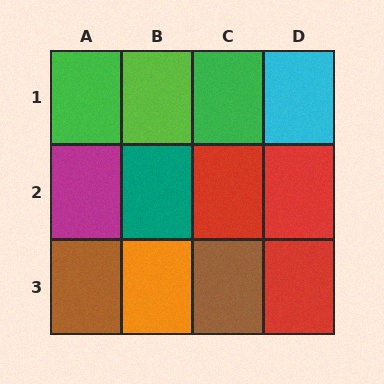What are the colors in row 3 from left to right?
Brown, orange, brown, red.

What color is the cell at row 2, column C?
Red.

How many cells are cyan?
1 cell is cyan.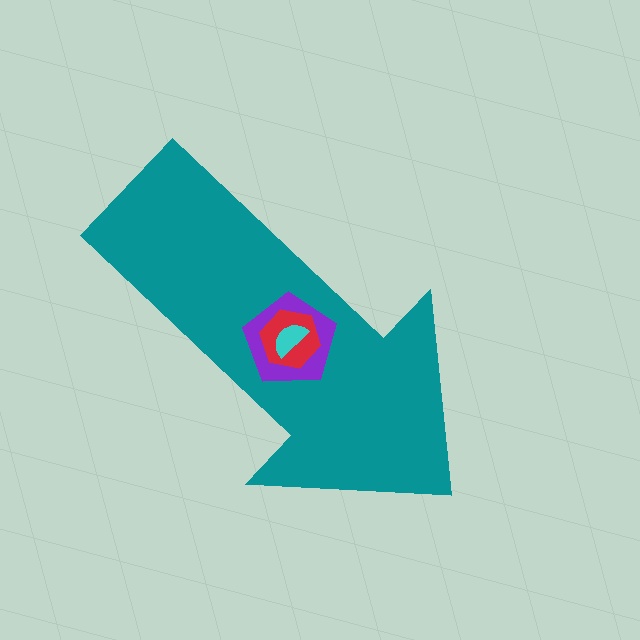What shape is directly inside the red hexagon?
The cyan semicircle.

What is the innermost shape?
The cyan semicircle.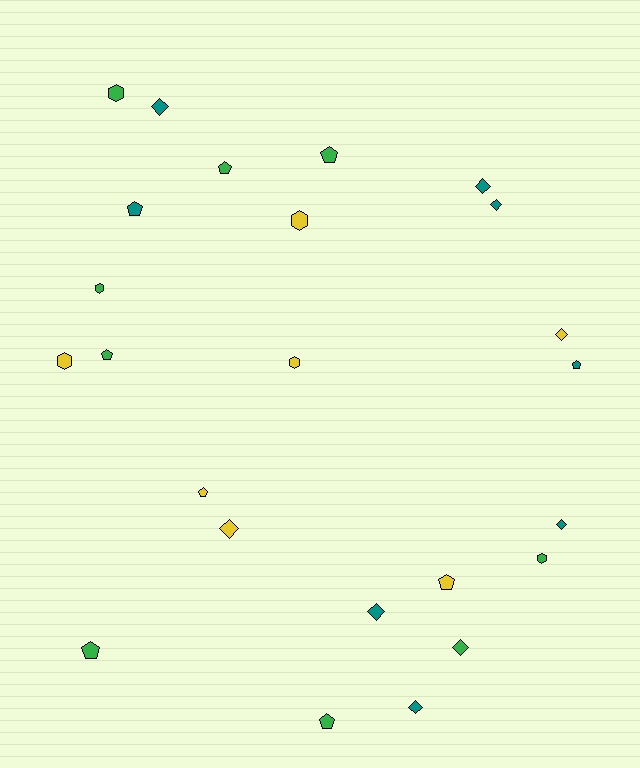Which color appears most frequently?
Green, with 9 objects.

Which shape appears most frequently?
Diamond, with 9 objects.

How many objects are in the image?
There are 24 objects.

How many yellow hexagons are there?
There are 3 yellow hexagons.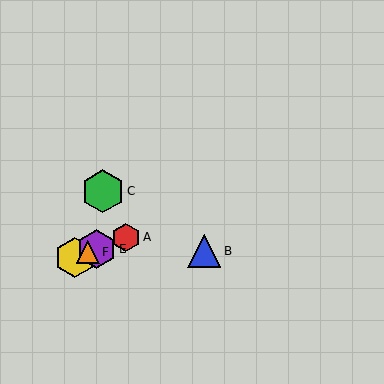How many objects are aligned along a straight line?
4 objects (A, D, E, F) are aligned along a straight line.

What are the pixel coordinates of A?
Object A is at (126, 237).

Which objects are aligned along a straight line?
Objects A, D, E, F are aligned along a straight line.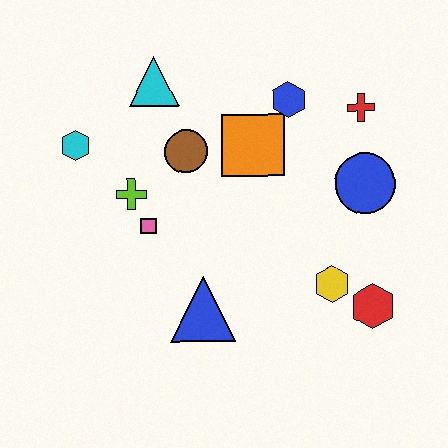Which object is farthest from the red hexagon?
The cyan hexagon is farthest from the red hexagon.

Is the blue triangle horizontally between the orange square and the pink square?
Yes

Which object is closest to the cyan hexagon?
The lime cross is closest to the cyan hexagon.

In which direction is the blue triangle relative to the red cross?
The blue triangle is below the red cross.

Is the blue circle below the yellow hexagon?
No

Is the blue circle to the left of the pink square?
No